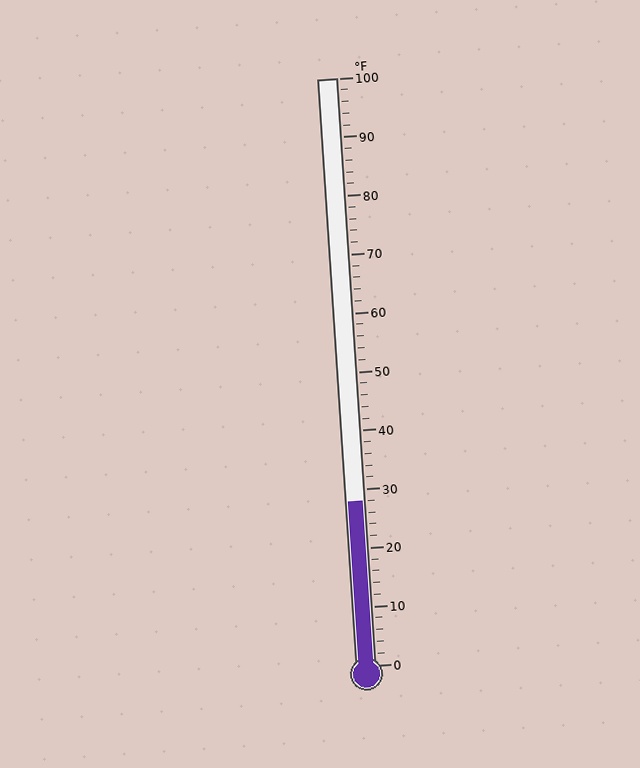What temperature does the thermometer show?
The thermometer shows approximately 28°F.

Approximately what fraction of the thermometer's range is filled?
The thermometer is filled to approximately 30% of its range.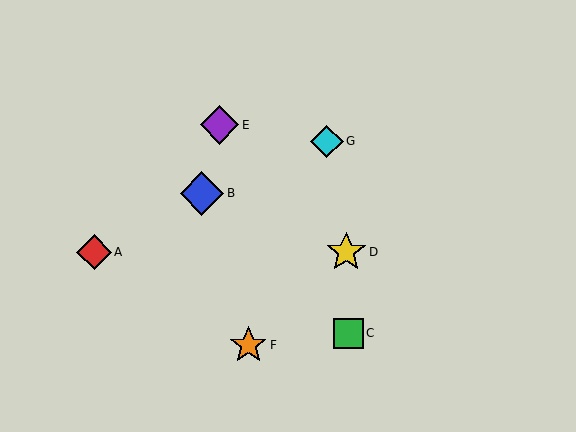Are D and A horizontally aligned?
Yes, both are at y≈252.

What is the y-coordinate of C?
Object C is at y≈334.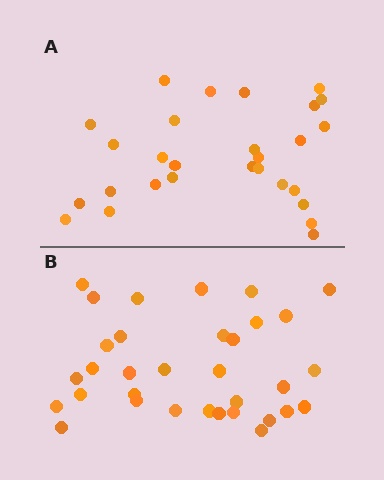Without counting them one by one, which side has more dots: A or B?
Region B (the bottom region) has more dots.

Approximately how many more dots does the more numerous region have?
Region B has about 5 more dots than region A.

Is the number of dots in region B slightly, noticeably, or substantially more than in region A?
Region B has only slightly more — the two regions are fairly close. The ratio is roughly 1.2 to 1.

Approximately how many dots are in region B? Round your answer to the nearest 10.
About 30 dots. (The exact count is 33, which rounds to 30.)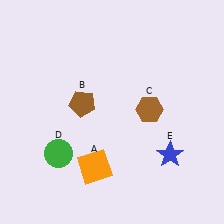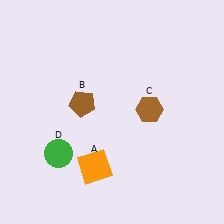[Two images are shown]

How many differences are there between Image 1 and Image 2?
There is 1 difference between the two images.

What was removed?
The blue star (E) was removed in Image 2.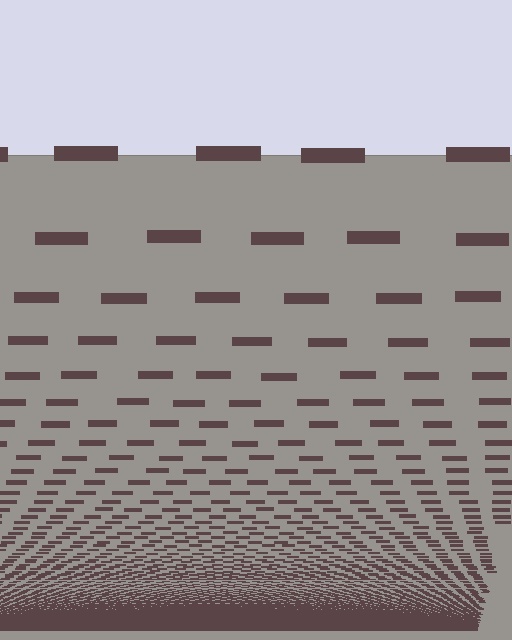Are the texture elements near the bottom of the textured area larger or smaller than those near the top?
Smaller. The gradient is inverted — elements near the bottom are smaller and denser.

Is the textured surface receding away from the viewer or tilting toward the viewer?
The surface appears to tilt toward the viewer. Texture elements get larger and sparser toward the top.